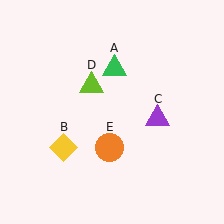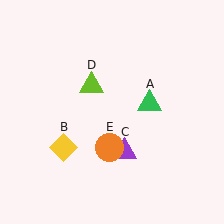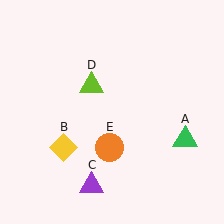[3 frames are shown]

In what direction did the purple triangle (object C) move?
The purple triangle (object C) moved down and to the left.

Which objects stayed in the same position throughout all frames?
Yellow diamond (object B) and lime triangle (object D) and orange circle (object E) remained stationary.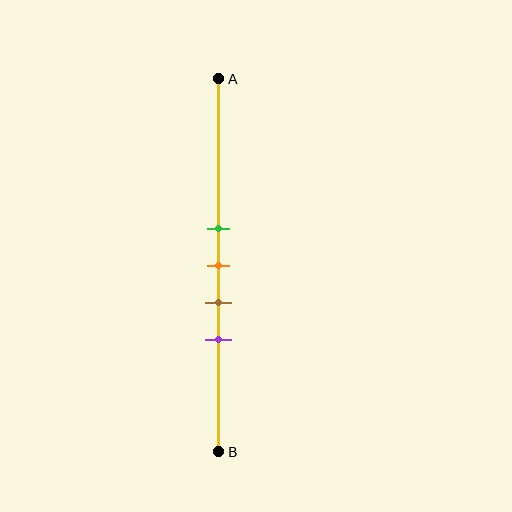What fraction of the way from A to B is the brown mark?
The brown mark is approximately 60% (0.6) of the way from A to B.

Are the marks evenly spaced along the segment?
Yes, the marks are approximately evenly spaced.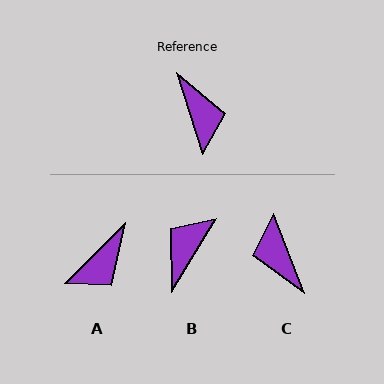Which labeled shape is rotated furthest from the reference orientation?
C, about 176 degrees away.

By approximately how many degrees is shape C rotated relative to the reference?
Approximately 176 degrees clockwise.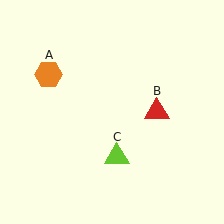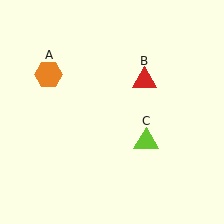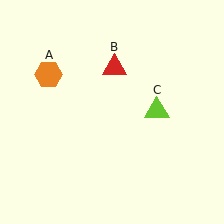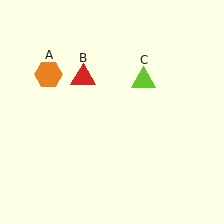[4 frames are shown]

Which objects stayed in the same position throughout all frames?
Orange hexagon (object A) remained stationary.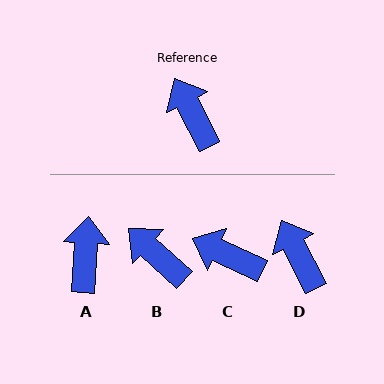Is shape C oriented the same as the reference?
No, it is off by about 38 degrees.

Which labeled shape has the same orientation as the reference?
D.